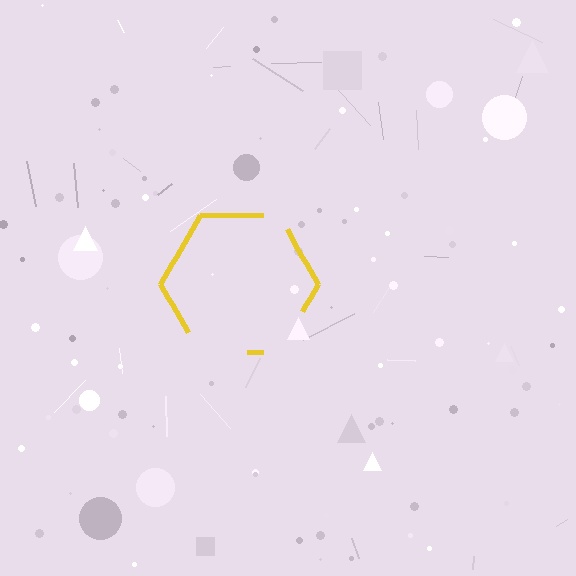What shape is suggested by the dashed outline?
The dashed outline suggests a hexagon.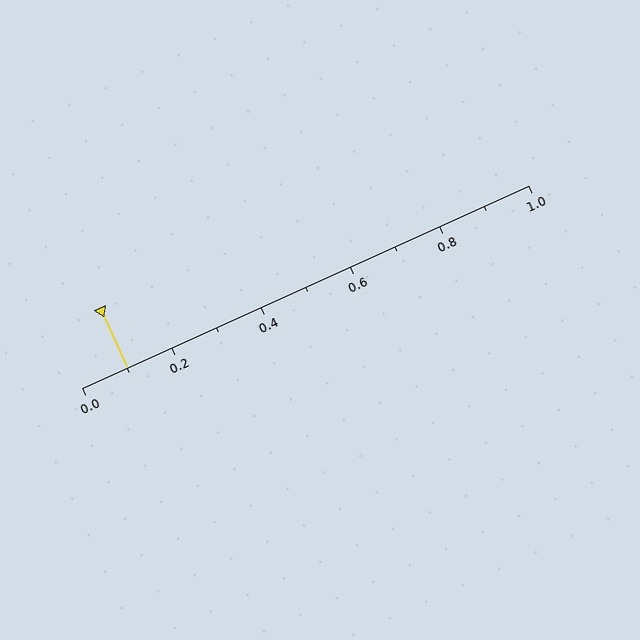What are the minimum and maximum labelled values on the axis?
The axis runs from 0.0 to 1.0.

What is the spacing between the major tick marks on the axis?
The major ticks are spaced 0.2 apart.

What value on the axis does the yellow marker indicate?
The marker indicates approximately 0.1.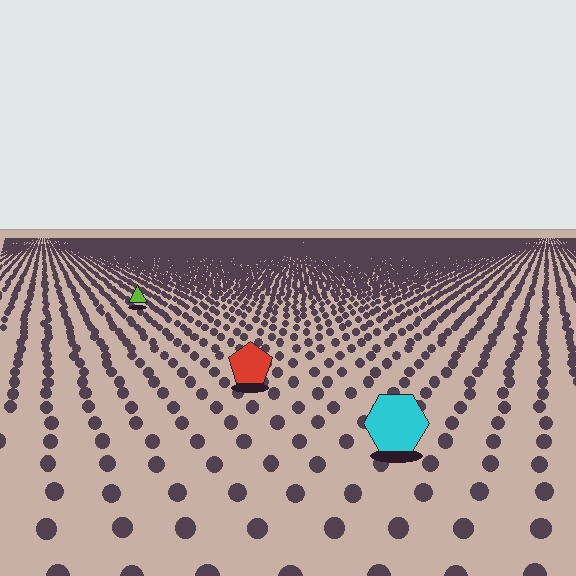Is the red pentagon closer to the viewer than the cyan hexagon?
No. The cyan hexagon is closer — you can tell from the texture gradient: the ground texture is coarser near it.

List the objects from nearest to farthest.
From nearest to farthest: the cyan hexagon, the red pentagon, the lime triangle.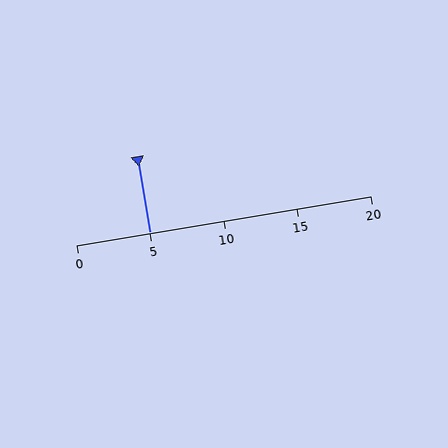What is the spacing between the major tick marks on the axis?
The major ticks are spaced 5 apart.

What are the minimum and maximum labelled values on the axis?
The axis runs from 0 to 20.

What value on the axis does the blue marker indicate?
The marker indicates approximately 5.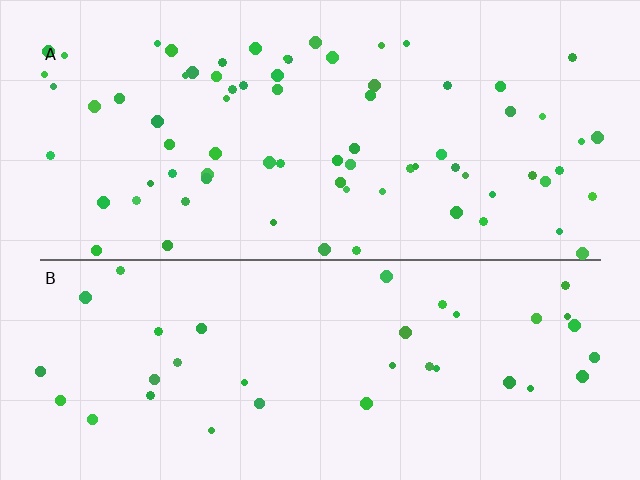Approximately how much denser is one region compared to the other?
Approximately 2.0× — region A over region B.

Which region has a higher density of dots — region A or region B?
A (the top).